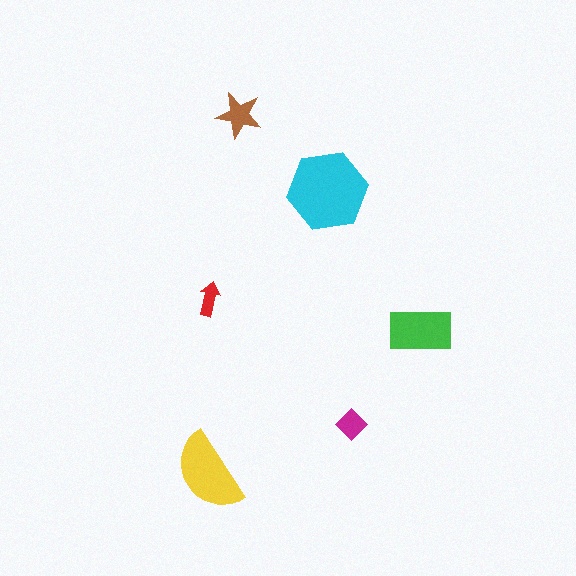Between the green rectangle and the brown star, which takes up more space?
The green rectangle.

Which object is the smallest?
The red arrow.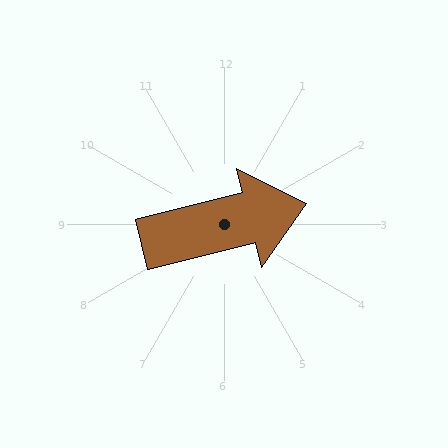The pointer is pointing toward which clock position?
Roughly 3 o'clock.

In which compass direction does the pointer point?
East.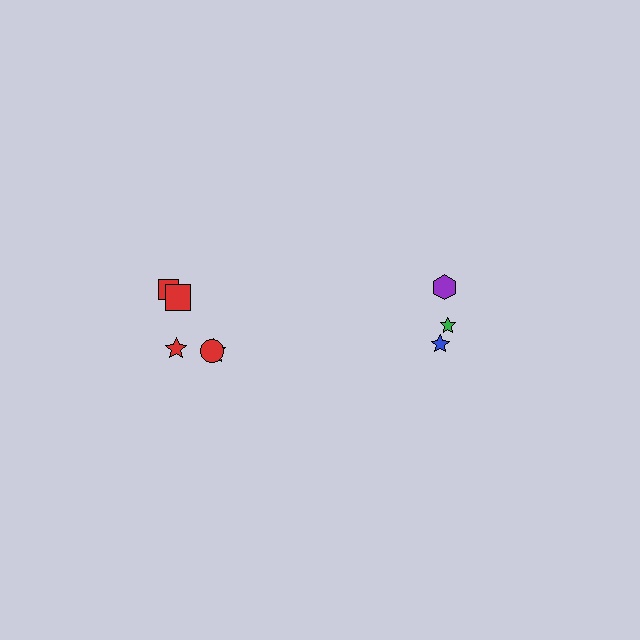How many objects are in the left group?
There are 5 objects.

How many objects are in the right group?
There are 3 objects.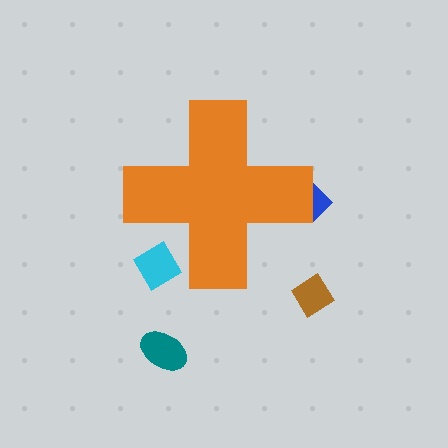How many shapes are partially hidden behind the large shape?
2 shapes are partially hidden.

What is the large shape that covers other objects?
An orange cross.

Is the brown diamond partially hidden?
No, the brown diamond is fully visible.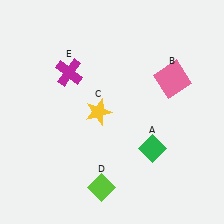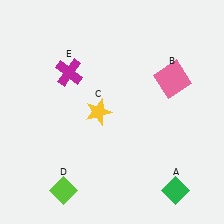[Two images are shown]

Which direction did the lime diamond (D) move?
The lime diamond (D) moved left.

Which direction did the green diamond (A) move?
The green diamond (A) moved down.